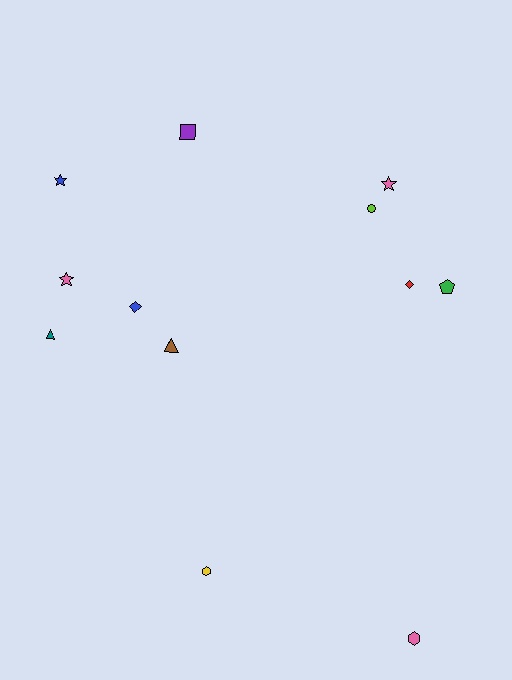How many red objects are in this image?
There is 1 red object.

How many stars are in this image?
There are 3 stars.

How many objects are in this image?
There are 12 objects.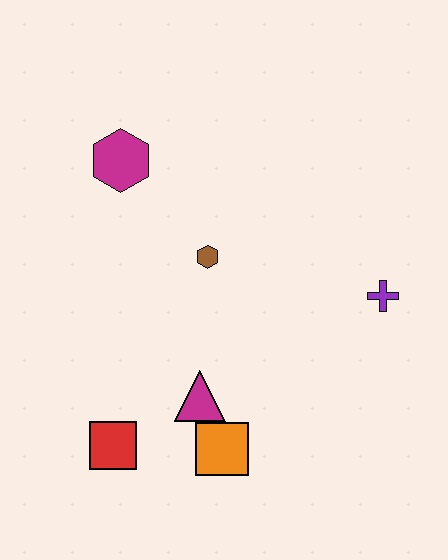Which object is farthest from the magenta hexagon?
The orange square is farthest from the magenta hexagon.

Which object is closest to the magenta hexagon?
The brown hexagon is closest to the magenta hexagon.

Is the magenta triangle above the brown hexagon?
No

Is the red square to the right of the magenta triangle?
No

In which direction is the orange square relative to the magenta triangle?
The orange square is below the magenta triangle.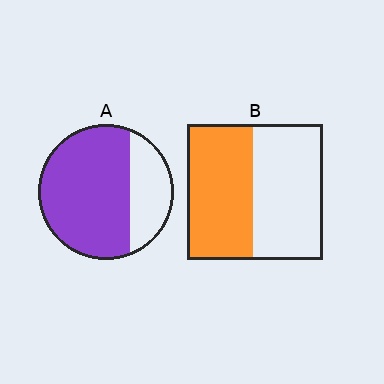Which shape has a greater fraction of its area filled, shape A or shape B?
Shape A.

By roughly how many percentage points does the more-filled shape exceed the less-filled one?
By roughly 25 percentage points (A over B).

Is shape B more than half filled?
Roughly half.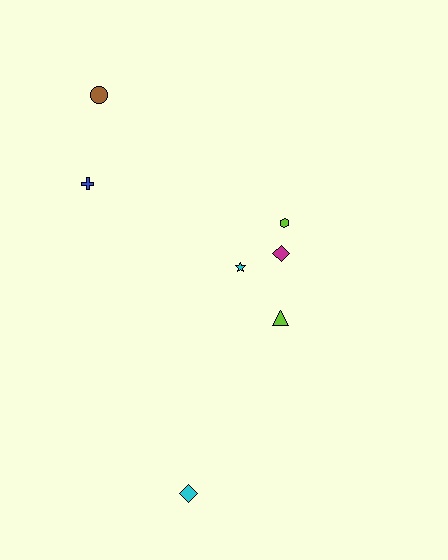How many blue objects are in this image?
There is 1 blue object.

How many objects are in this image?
There are 7 objects.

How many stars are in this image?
There is 1 star.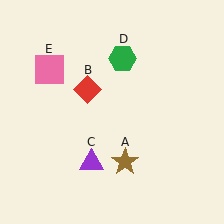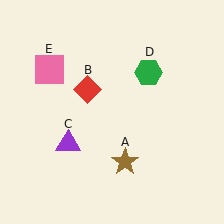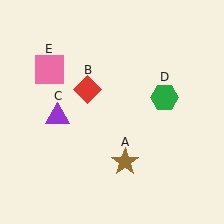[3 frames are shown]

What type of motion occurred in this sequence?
The purple triangle (object C), green hexagon (object D) rotated clockwise around the center of the scene.